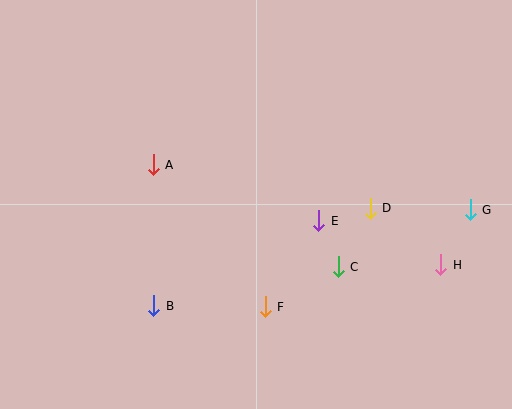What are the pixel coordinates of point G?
Point G is at (470, 210).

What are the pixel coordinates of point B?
Point B is at (154, 306).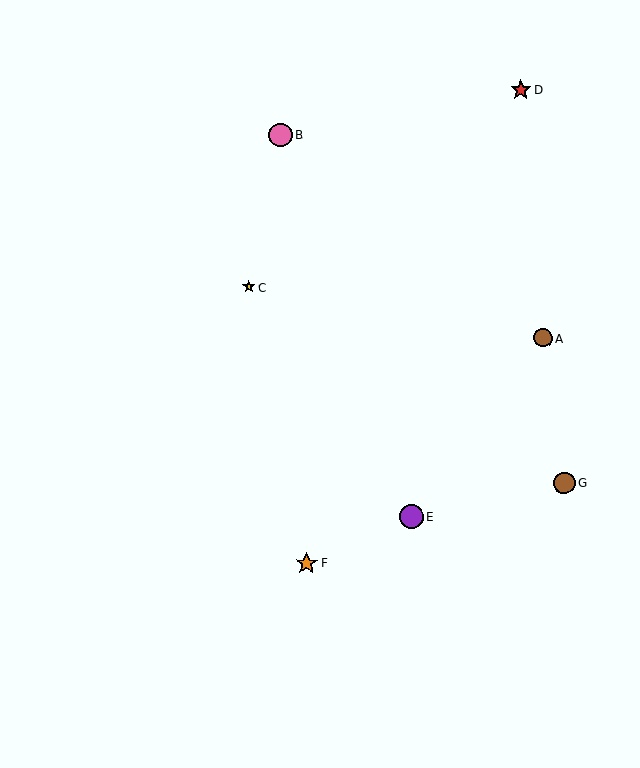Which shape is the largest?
The pink circle (labeled B) is the largest.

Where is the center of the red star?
The center of the red star is at (521, 90).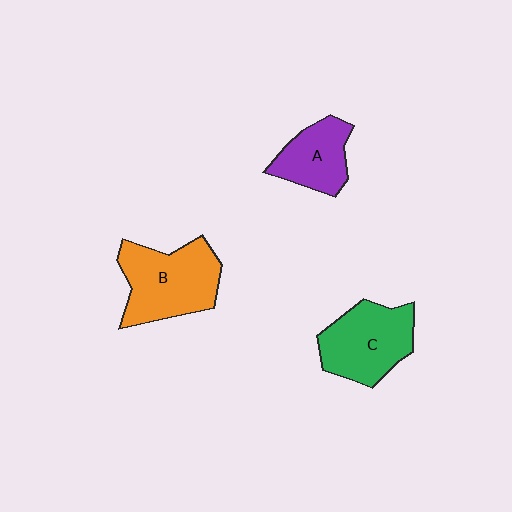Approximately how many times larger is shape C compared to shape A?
Approximately 1.4 times.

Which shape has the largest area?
Shape B (orange).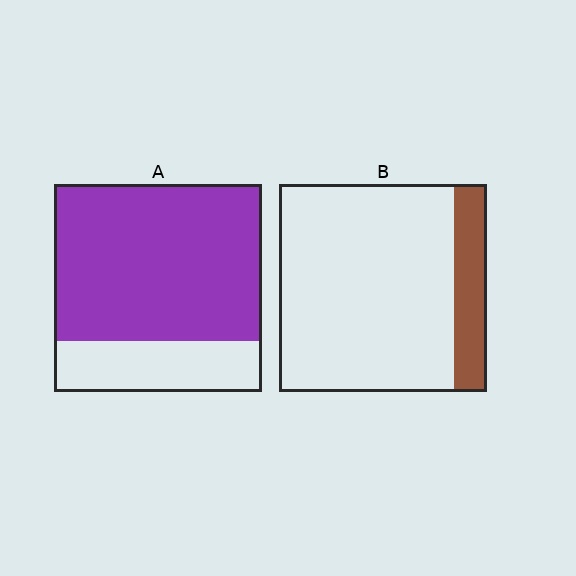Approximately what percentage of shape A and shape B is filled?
A is approximately 75% and B is approximately 15%.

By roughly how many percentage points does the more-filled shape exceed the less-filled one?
By roughly 60 percentage points (A over B).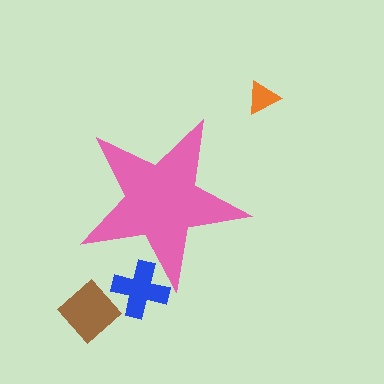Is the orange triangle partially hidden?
No, the orange triangle is fully visible.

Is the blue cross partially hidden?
Yes, the blue cross is partially hidden behind the pink star.